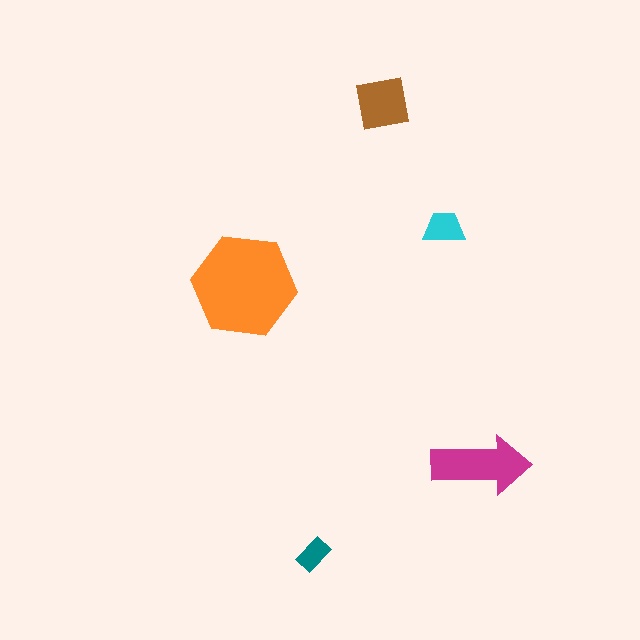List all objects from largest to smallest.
The orange hexagon, the magenta arrow, the brown square, the cyan trapezoid, the teal rectangle.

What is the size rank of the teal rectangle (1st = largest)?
5th.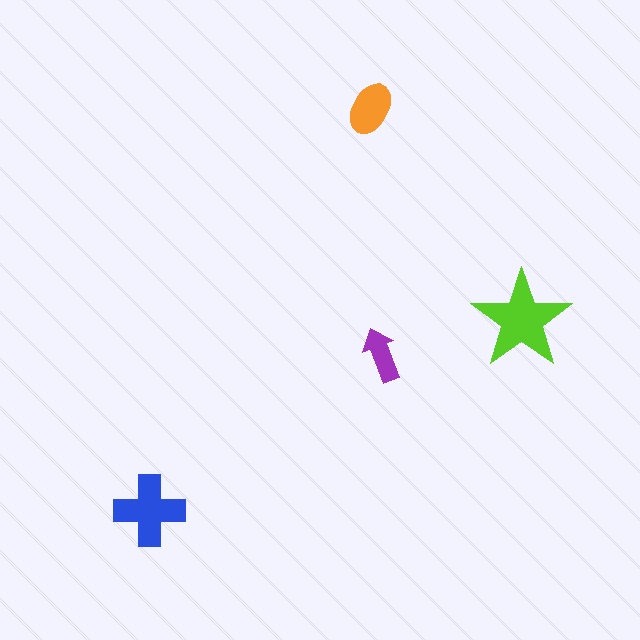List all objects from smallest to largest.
The purple arrow, the orange ellipse, the blue cross, the lime star.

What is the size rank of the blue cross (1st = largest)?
2nd.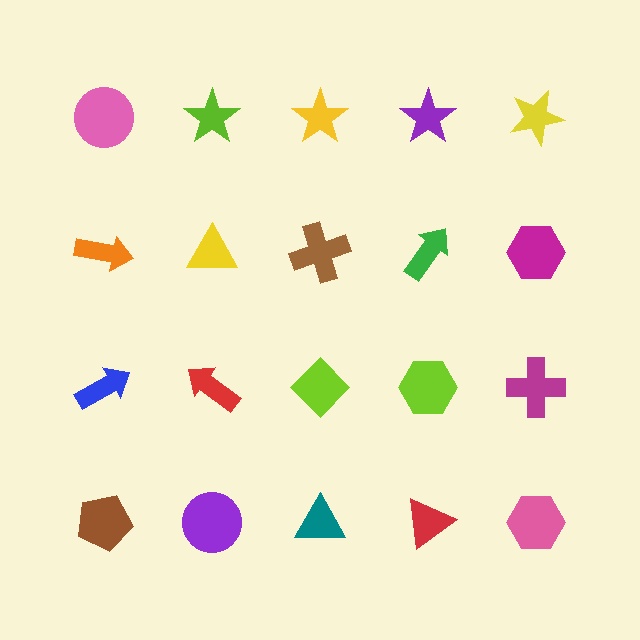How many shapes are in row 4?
5 shapes.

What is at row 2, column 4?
A green arrow.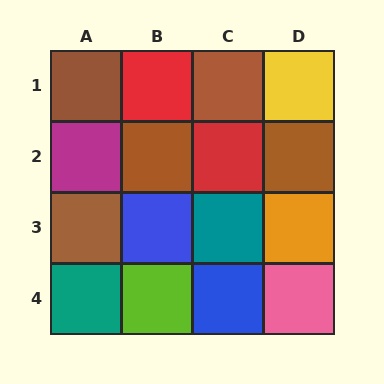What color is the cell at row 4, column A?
Teal.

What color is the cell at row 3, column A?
Brown.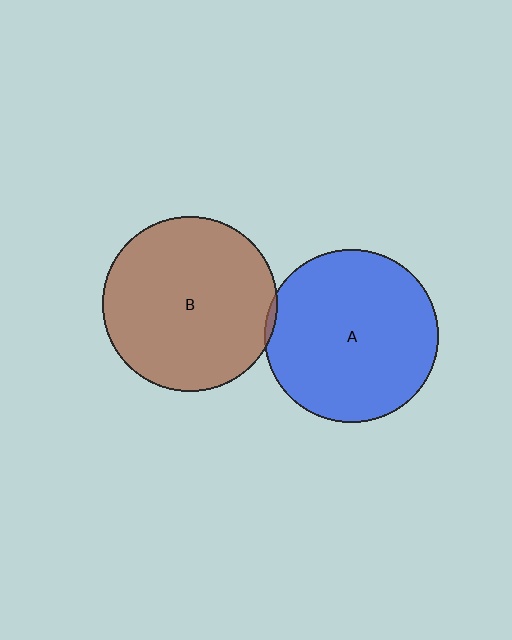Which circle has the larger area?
Circle B (brown).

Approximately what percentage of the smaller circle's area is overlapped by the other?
Approximately 5%.